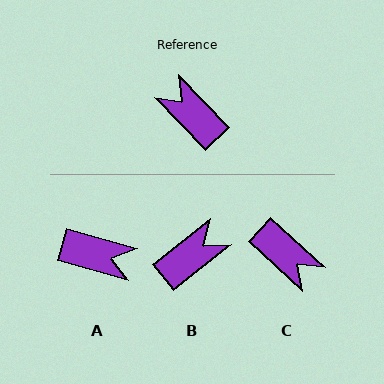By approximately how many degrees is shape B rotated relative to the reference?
Approximately 95 degrees clockwise.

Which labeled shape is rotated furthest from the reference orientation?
C, about 177 degrees away.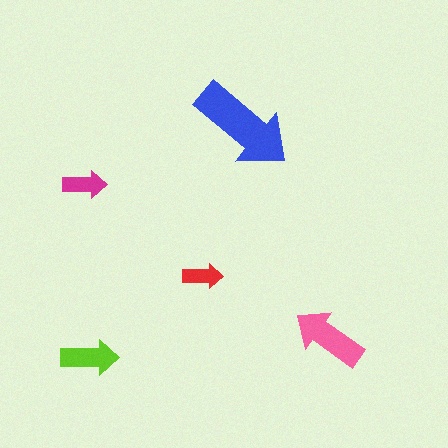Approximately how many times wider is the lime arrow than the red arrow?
About 1.5 times wider.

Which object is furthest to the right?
The pink arrow is rightmost.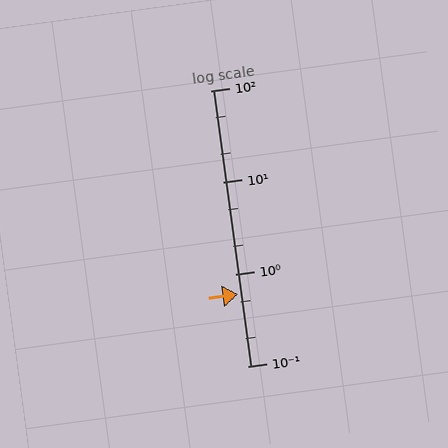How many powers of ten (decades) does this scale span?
The scale spans 3 decades, from 0.1 to 100.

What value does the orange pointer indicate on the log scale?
The pointer indicates approximately 0.61.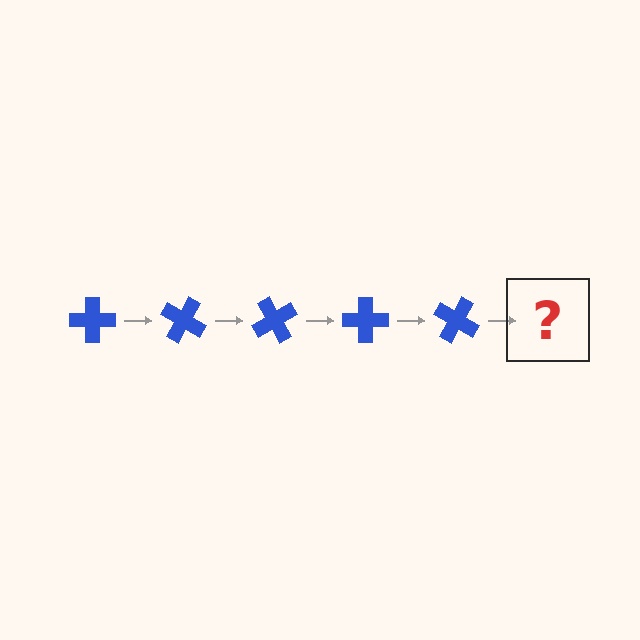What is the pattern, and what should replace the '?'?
The pattern is that the cross rotates 30 degrees each step. The '?' should be a blue cross rotated 150 degrees.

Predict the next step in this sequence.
The next step is a blue cross rotated 150 degrees.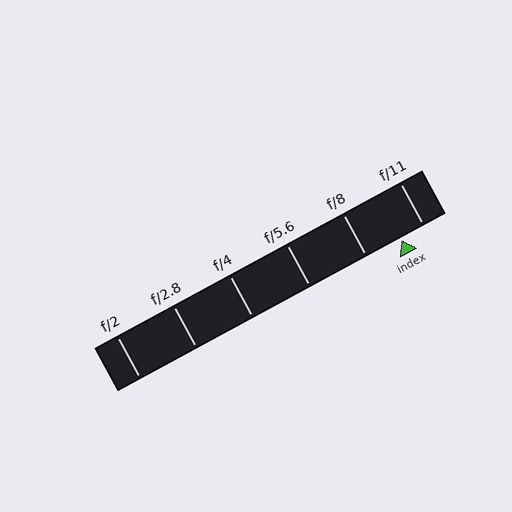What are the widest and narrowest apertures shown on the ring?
The widest aperture shown is f/2 and the narrowest is f/11.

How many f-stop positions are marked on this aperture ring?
There are 6 f-stop positions marked.